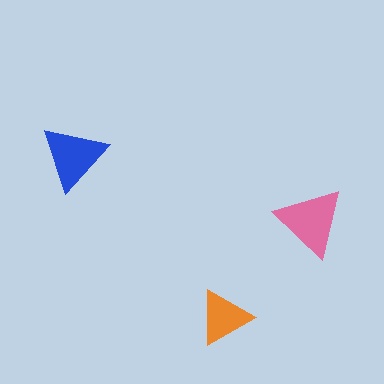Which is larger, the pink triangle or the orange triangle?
The pink one.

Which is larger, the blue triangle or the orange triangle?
The blue one.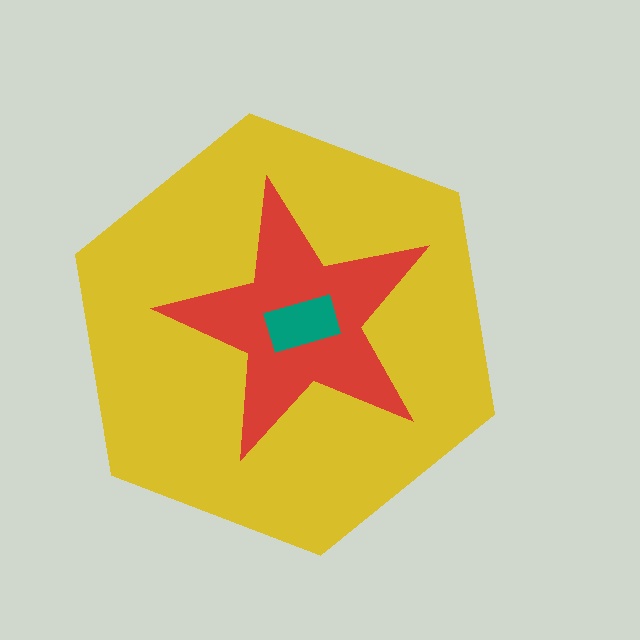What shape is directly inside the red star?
The teal rectangle.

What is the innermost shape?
The teal rectangle.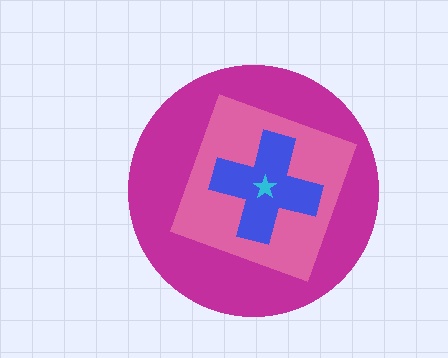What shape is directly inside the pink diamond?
The blue cross.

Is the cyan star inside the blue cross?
Yes.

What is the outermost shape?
The magenta circle.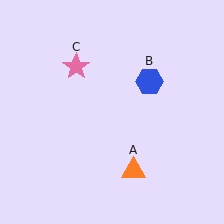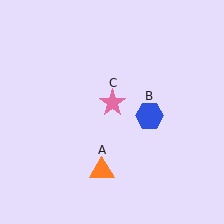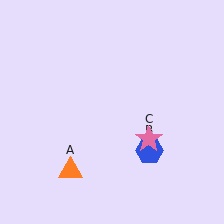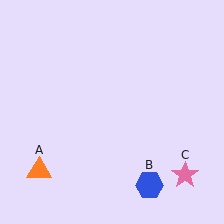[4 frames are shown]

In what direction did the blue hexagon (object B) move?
The blue hexagon (object B) moved down.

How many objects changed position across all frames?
3 objects changed position: orange triangle (object A), blue hexagon (object B), pink star (object C).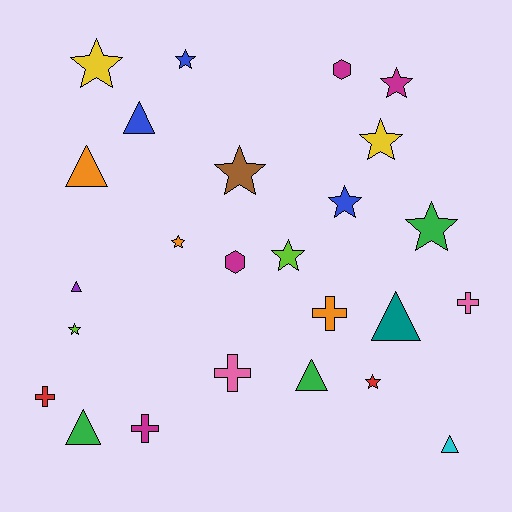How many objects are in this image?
There are 25 objects.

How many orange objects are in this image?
There are 3 orange objects.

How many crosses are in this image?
There are 5 crosses.